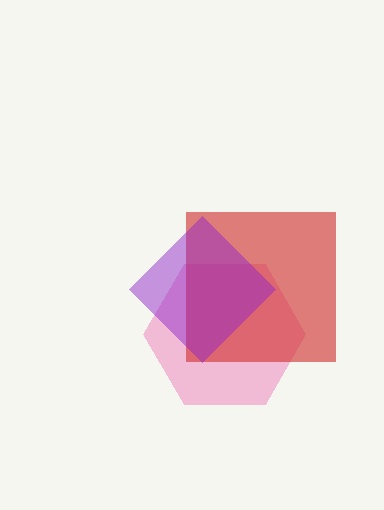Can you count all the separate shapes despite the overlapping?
Yes, there are 3 separate shapes.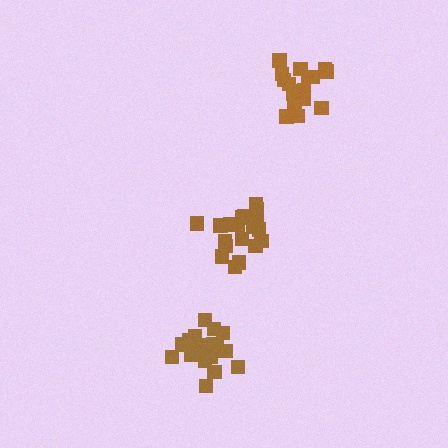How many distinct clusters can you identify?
There are 3 distinct clusters.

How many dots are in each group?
Group 1: 19 dots, Group 2: 19 dots, Group 3: 18 dots (56 total).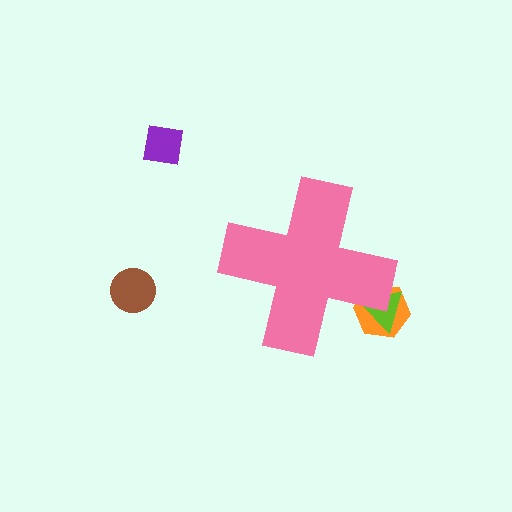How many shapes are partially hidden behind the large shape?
2 shapes are partially hidden.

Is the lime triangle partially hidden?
Yes, the lime triangle is partially hidden behind the pink cross.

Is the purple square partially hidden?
No, the purple square is fully visible.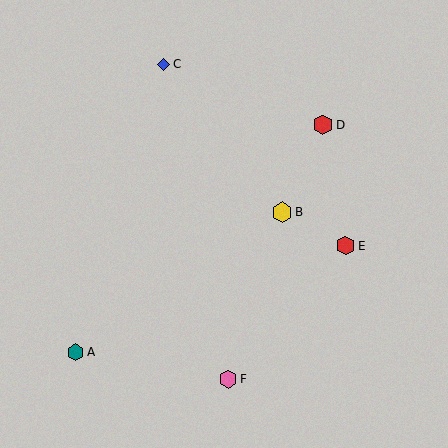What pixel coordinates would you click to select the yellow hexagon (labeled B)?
Click at (282, 212) to select the yellow hexagon B.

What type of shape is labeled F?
Shape F is a pink hexagon.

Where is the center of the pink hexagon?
The center of the pink hexagon is at (228, 379).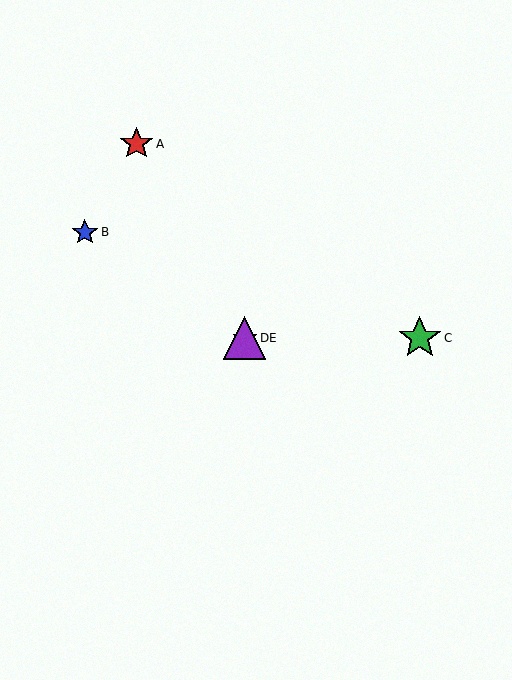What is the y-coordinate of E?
Object E is at y≈338.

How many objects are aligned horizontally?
3 objects (C, D, E) are aligned horizontally.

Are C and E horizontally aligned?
Yes, both are at y≈338.